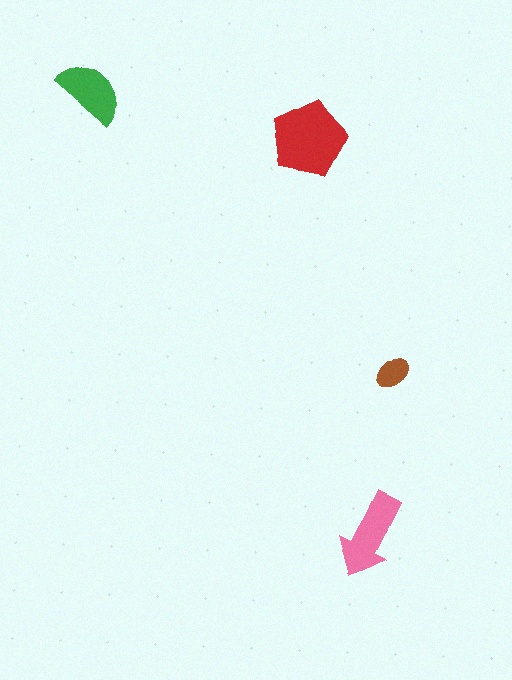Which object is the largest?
The red pentagon.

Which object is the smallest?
The brown ellipse.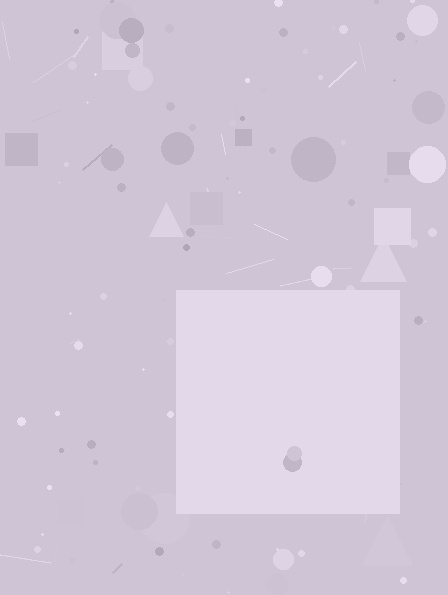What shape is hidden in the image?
A square is hidden in the image.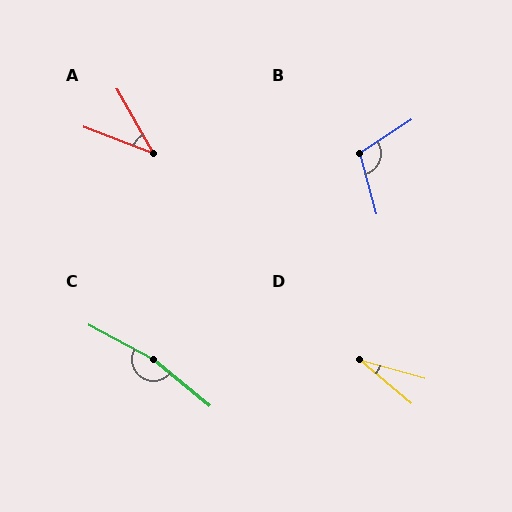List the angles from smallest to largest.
D (24°), A (40°), B (108°), C (168°).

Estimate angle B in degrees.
Approximately 108 degrees.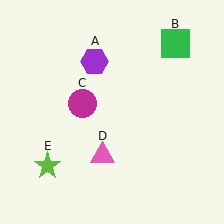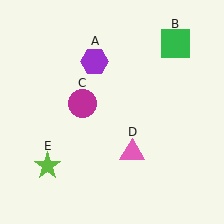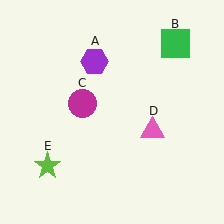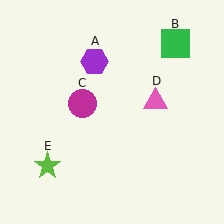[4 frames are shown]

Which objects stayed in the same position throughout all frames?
Purple hexagon (object A) and green square (object B) and magenta circle (object C) and lime star (object E) remained stationary.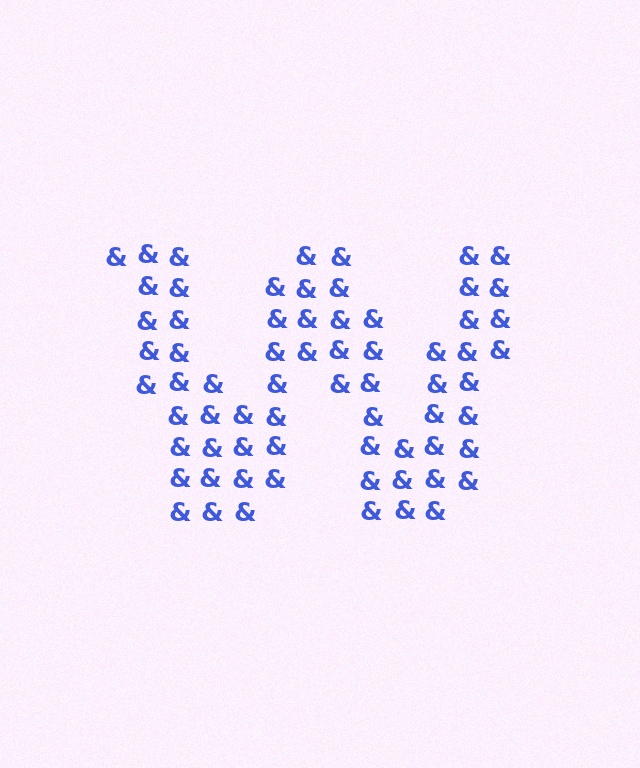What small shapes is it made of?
It is made of small ampersands.